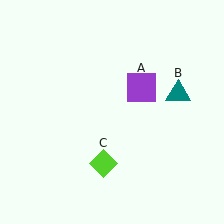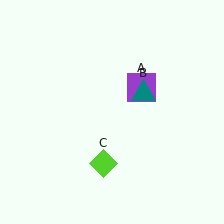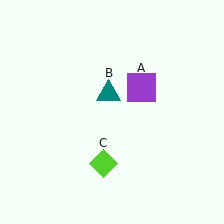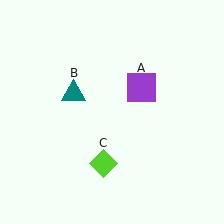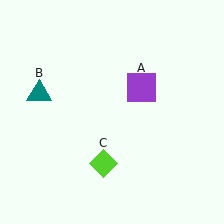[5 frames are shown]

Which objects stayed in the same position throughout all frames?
Purple square (object A) and lime diamond (object C) remained stationary.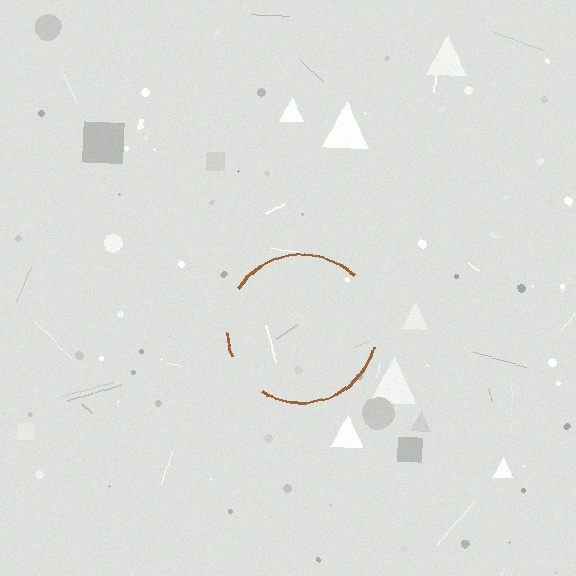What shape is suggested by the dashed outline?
The dashed outline suggests a circle.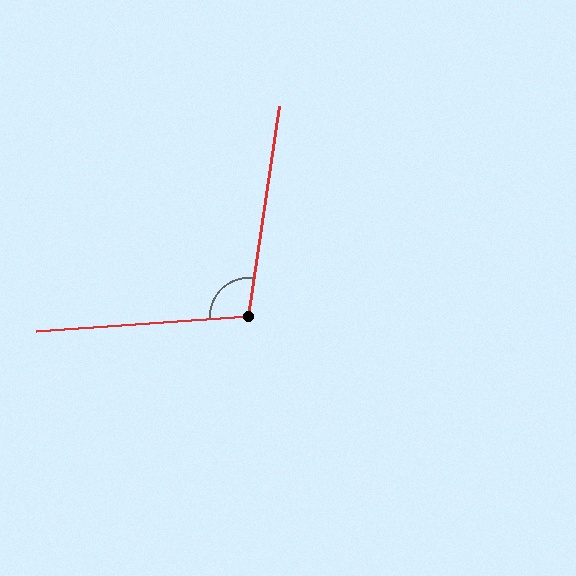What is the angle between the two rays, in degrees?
Approximately 102 degrees.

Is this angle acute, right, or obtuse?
It is obtuse.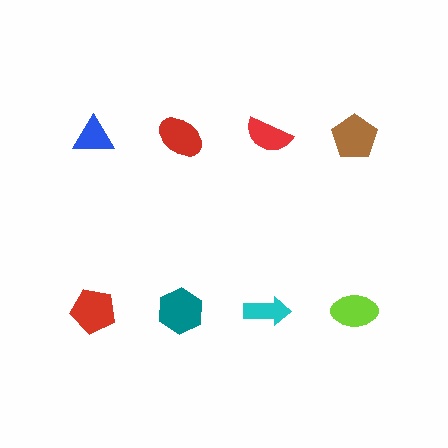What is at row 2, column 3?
A cyan arrow.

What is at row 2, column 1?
A red pentagon.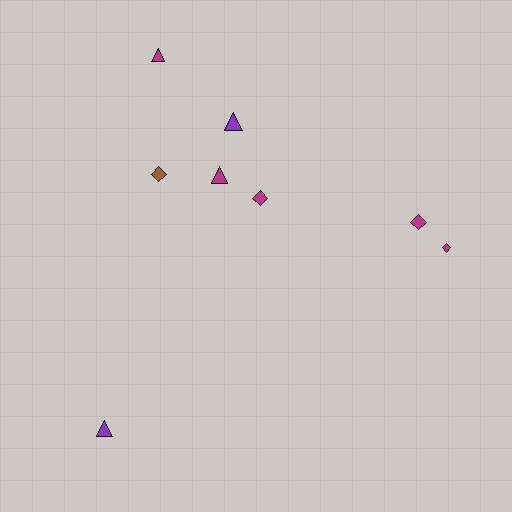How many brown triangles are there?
There are no brown triangles.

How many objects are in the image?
There are 8 objects.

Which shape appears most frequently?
Diamond, with 4 objects.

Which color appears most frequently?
Magenta, with 5 objects.